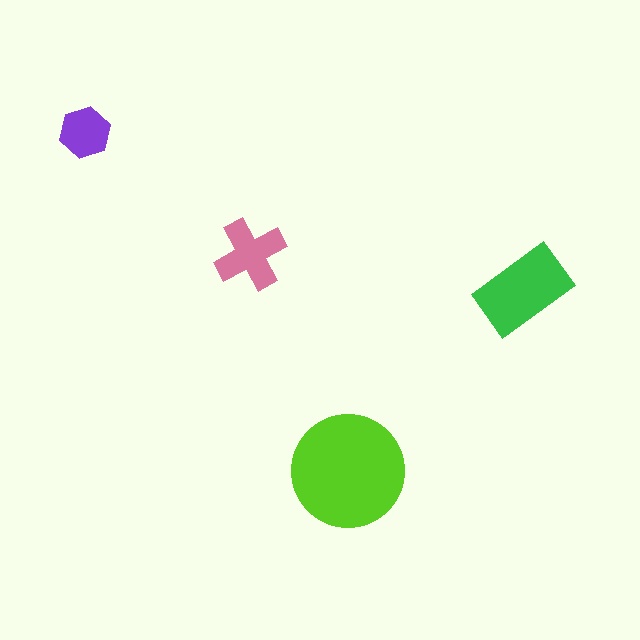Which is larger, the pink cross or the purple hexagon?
The pink cross.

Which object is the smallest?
The purple hexagon.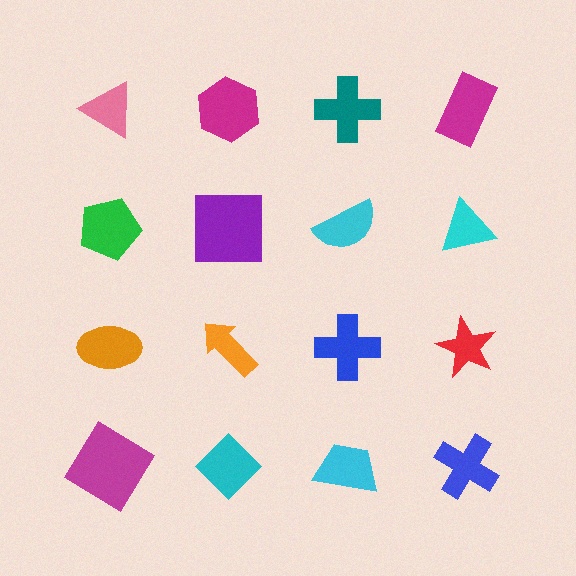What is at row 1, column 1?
A pink triangle.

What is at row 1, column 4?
A magenta rectangle.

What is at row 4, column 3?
A cyan trapezoid.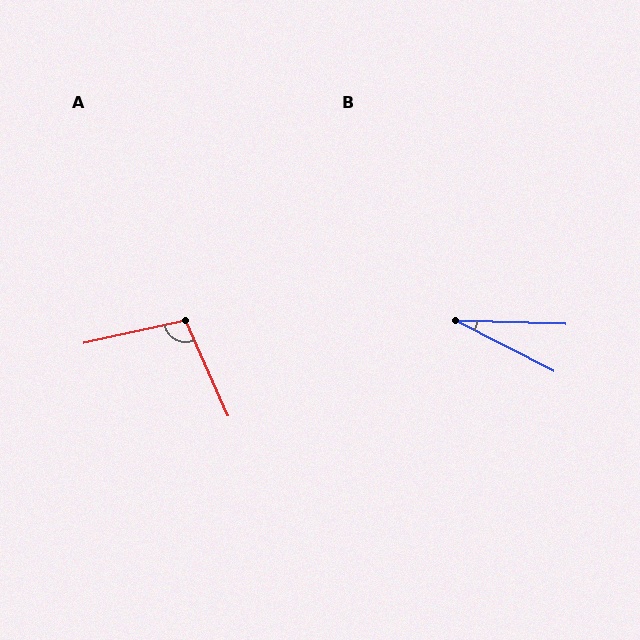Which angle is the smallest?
B, at approximately 26 degrees.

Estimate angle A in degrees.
Approximately 102 degrees.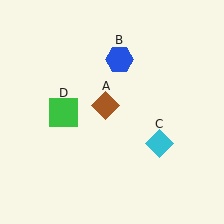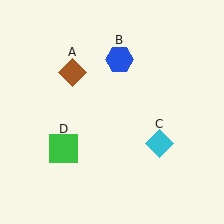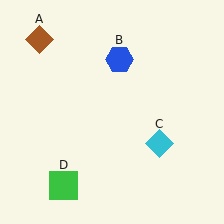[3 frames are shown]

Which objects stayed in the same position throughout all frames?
Blue hexagon (object B) and cyan diamond (object C) remained stationary.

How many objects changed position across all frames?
2 objects changed position: brown diamond (object A), green square (object D).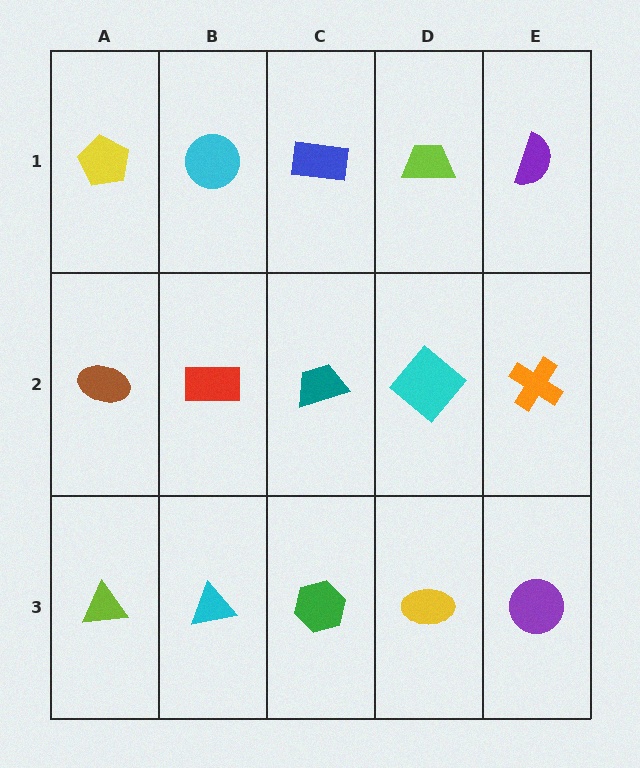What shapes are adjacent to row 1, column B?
A red rectangle (row 2, column B), a yellow pentagon (row 1, column A), a blue rectangle (row 1, column C).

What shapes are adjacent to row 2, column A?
A yellow pentagon (row 1, column A), a lime triangle (row 3, column A), a red rectangle (row 2, column B).